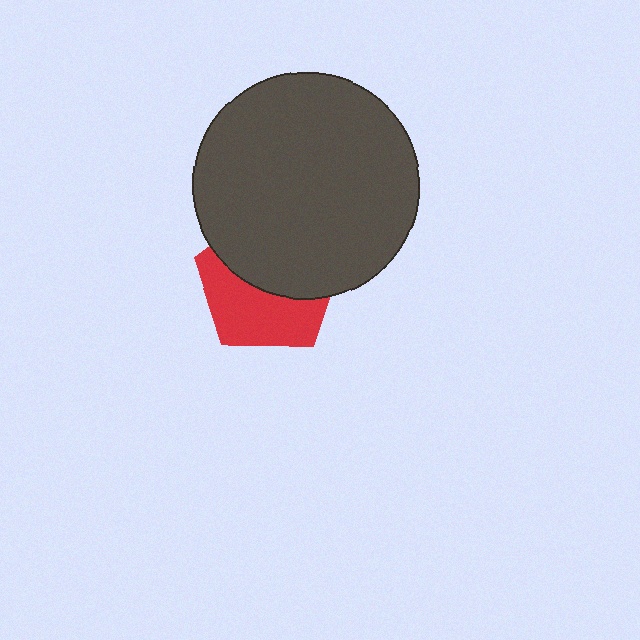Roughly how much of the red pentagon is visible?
About half of it is visible (roughly 48%).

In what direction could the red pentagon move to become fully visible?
The red pentagon could move down. That would shift it out from behind the dark gray circle entirely.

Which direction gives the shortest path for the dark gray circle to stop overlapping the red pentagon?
Moving up gives the shortest separation.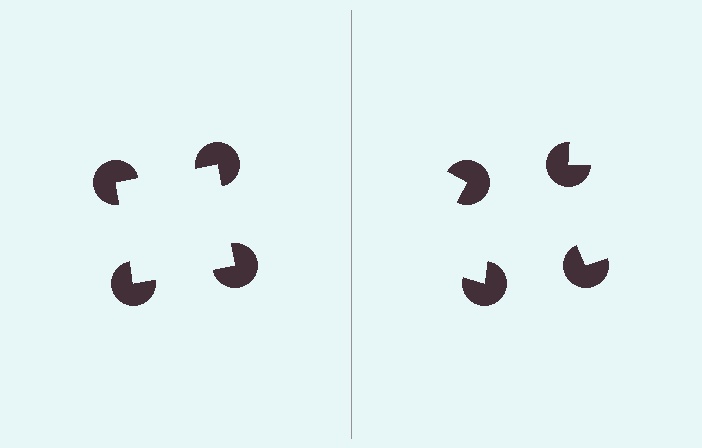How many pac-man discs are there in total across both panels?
8 — 4 on each side.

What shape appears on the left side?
An illusory square.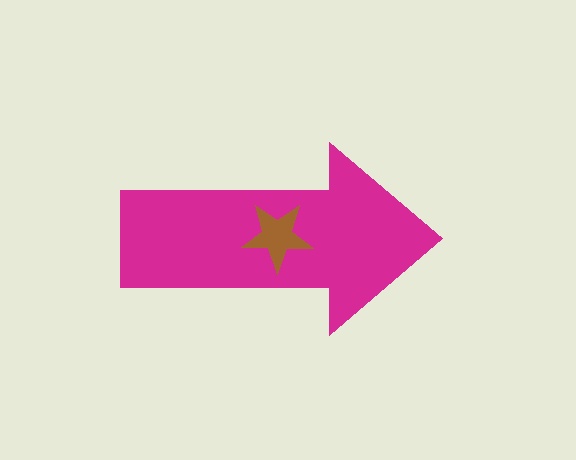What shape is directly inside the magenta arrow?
The brown star.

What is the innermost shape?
The brown star.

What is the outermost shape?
The magenta arrow.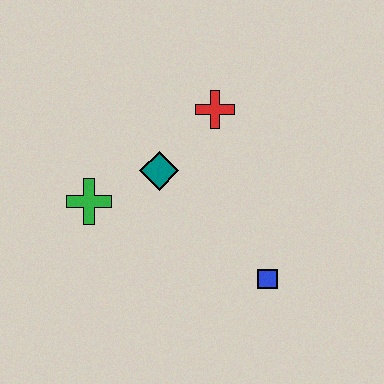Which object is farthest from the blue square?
The green cross is farthest from the blue square.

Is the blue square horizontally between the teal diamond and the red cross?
No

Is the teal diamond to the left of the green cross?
No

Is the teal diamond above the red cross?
No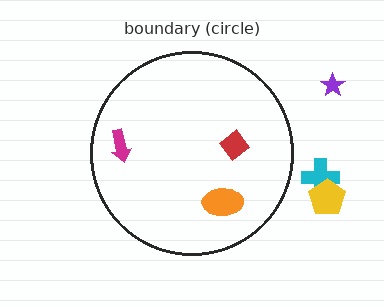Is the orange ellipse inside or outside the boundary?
Inside.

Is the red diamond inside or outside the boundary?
Inside.